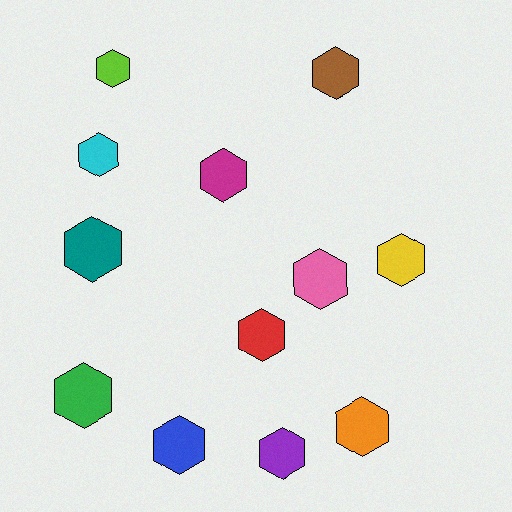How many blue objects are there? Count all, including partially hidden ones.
There is 1 blue object.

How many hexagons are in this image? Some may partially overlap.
There are 12 hexagons.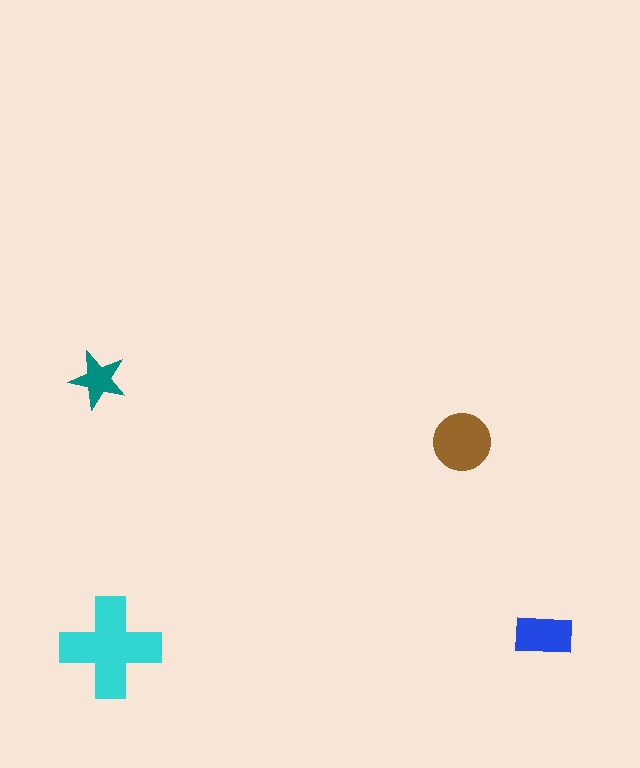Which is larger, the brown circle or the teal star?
The brown circle.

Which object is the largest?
The cyan cross.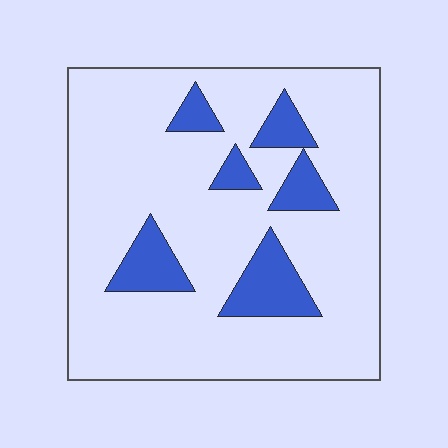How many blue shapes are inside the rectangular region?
6.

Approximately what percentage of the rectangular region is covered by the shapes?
Approximately 15%.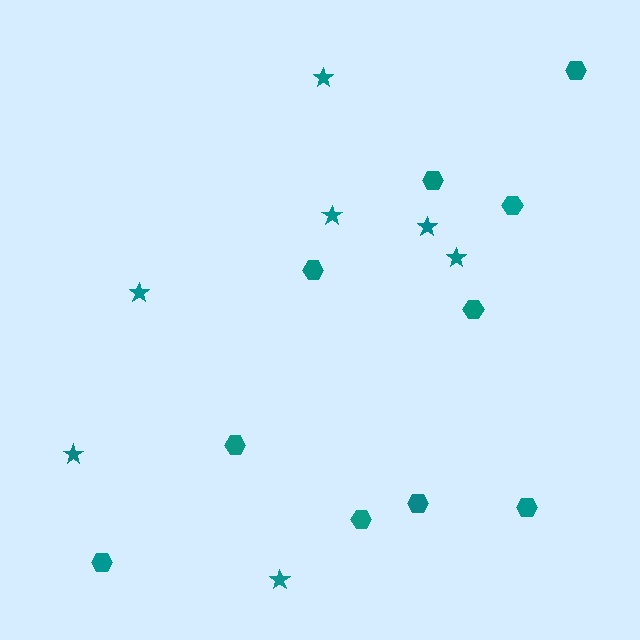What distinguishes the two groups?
There are 2 groups: one group of stars (7) and one group of hexagons (10).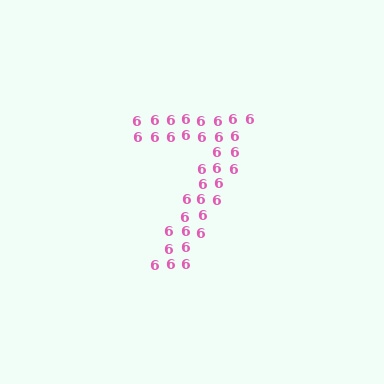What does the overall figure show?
The overall figure shows the digit 7.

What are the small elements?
The small elements are digit 6's.